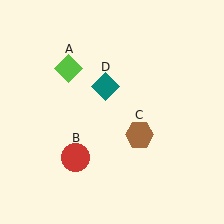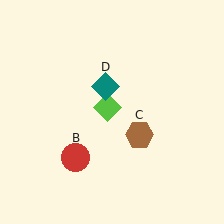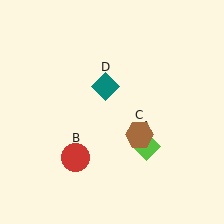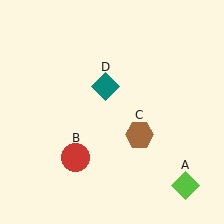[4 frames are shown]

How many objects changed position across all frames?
1 object changed position: lime diamond (object A).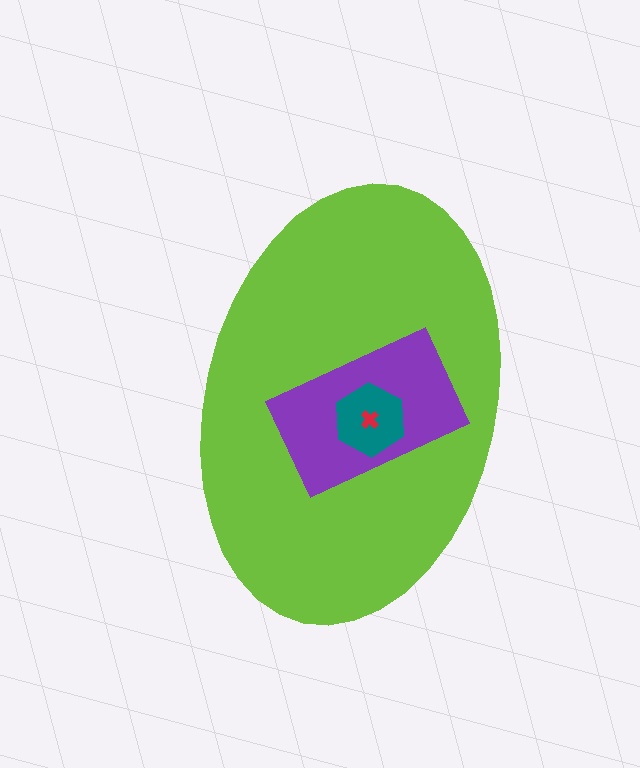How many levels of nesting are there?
4.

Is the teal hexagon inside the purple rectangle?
Yes.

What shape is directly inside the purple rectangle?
The teal hexagon.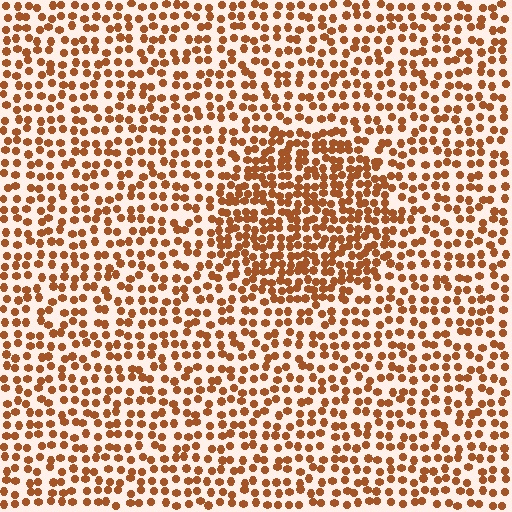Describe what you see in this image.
The image contains small brown elements arranged at two different densities. A circle-shaped region is visible where the elements are more densely packed than the surrounding area.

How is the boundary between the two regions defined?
The boundary is defined by a change in element density (approximately 1.7x ratio). All elements are the same color, size, and shape.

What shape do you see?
I see a circle.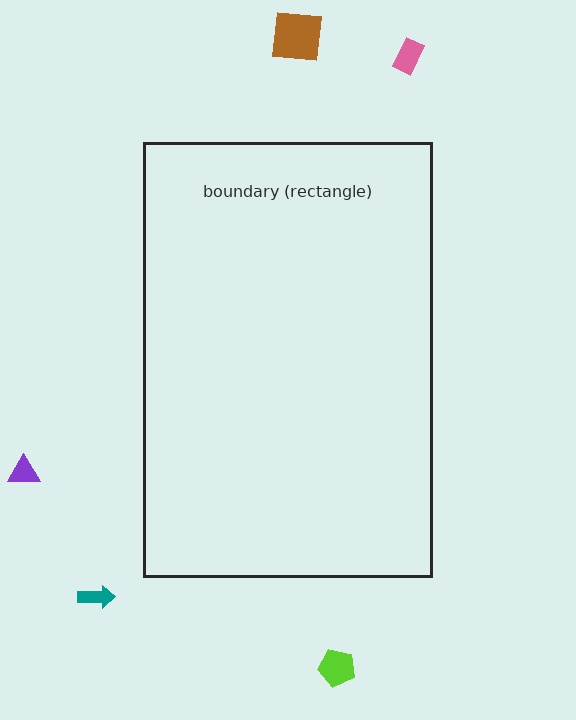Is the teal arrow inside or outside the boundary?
Outside.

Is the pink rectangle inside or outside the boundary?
Outside.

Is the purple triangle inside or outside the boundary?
Outside.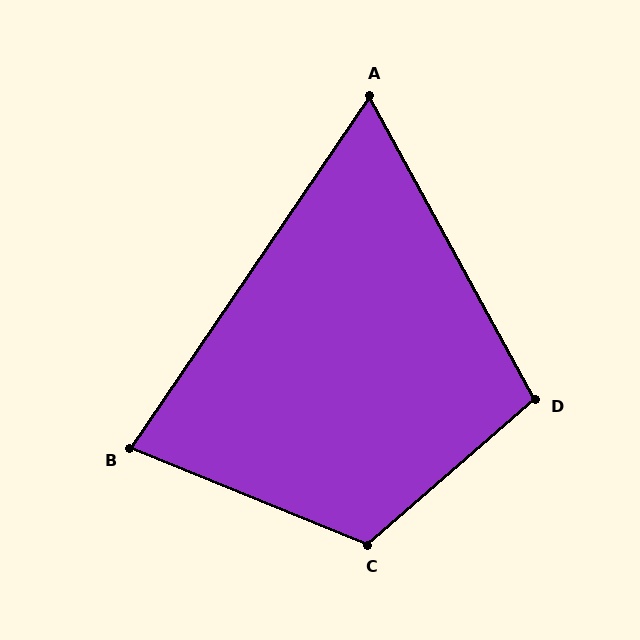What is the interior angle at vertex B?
Approximately 78 degrees (acute).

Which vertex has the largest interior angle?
C, at approximately 117 degrees.